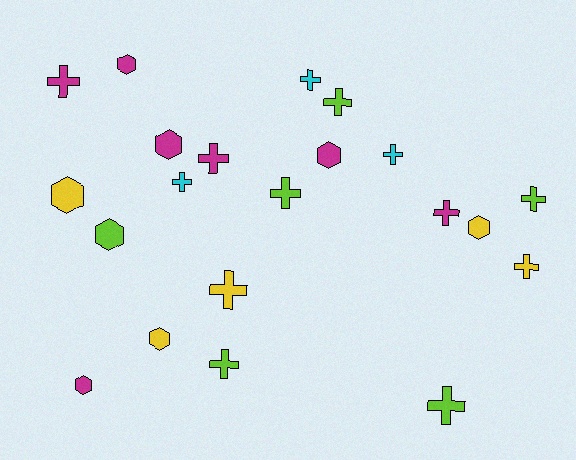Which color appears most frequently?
Magenta, with 7 objects.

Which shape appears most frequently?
Cross, with 13 objects.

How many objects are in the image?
There are 21 objects.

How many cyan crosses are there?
There are 3 cyan crosses.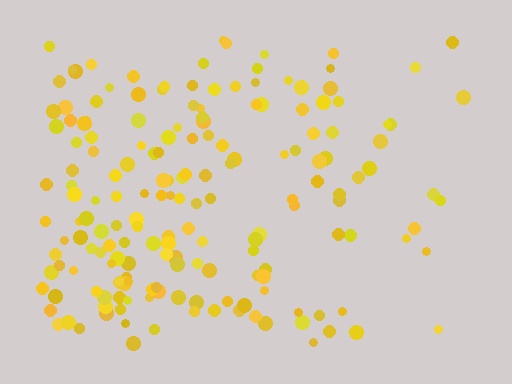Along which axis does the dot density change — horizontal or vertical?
Horizontal.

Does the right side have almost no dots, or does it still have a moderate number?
Still a moderate number, just noticeably fewer than the left.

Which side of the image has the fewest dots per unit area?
The right.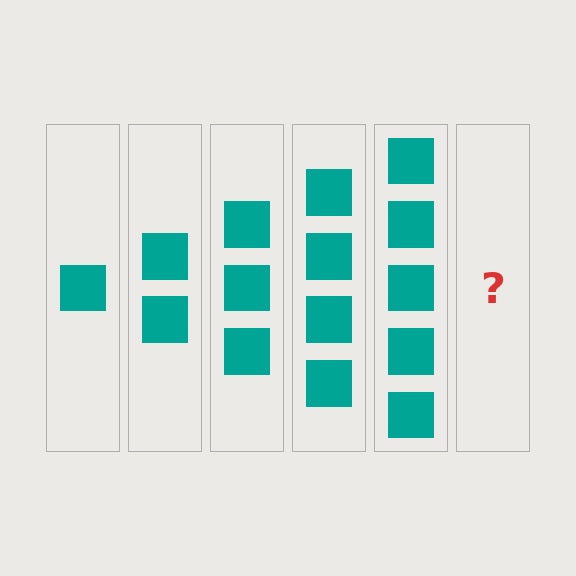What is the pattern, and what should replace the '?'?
The pattern is that each step adds one more square. The '?' should be 6 squares.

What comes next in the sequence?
The next element should be 6 squares.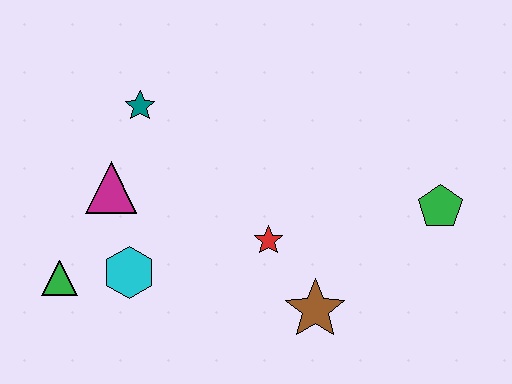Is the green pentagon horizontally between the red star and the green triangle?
No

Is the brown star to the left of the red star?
No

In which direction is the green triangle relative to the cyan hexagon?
The green triangle is to the left of the cyan hexagon.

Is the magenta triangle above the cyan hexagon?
Yes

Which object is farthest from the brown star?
The teal star is farthest from the brown star.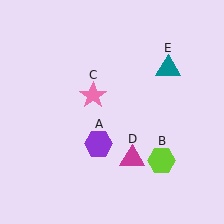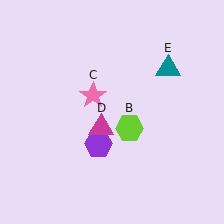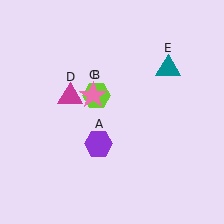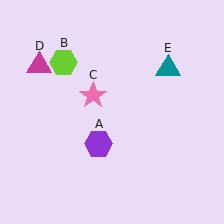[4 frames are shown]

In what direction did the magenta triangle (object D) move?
The magenta triangle (object D) moved up and to the left.